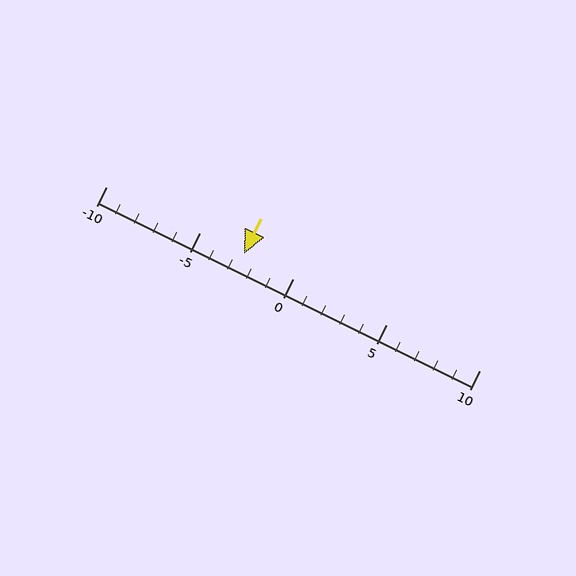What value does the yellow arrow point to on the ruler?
The yellow arrow points to approximately -3.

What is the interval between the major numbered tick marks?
The major tick marks are spaced 5 units apart.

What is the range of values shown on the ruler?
The ruler shows values from -10 to 10.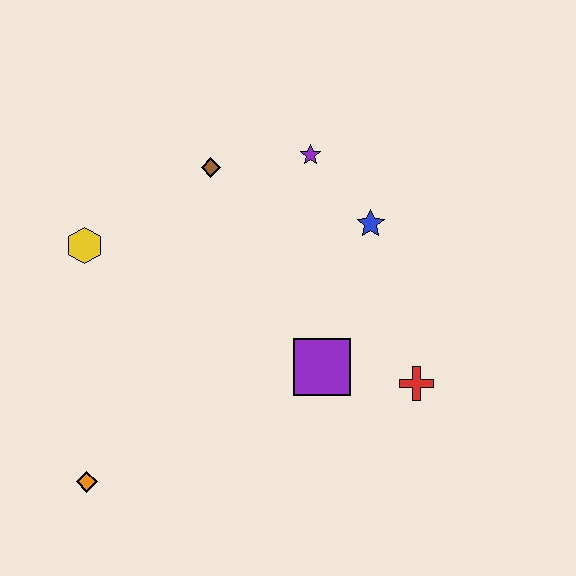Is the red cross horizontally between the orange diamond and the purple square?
No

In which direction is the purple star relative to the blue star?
The purple star is above the blue star.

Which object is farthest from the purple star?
The orange diamond is farthest from the purple star.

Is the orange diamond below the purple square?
Yes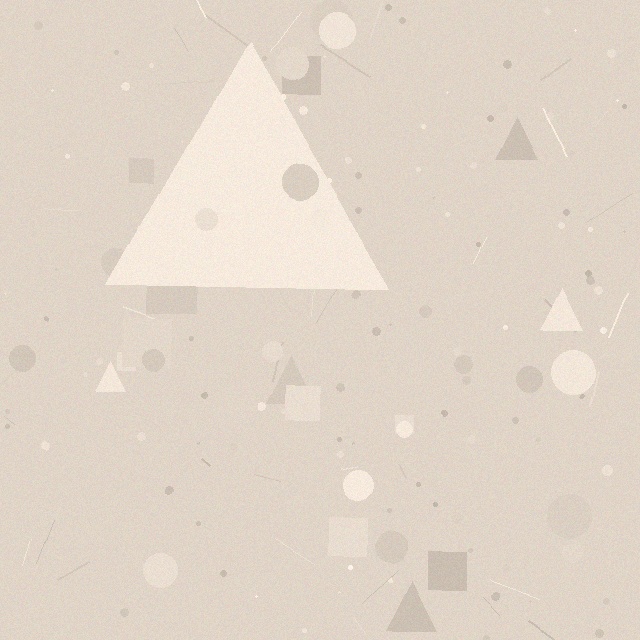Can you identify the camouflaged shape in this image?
The camouflaged shape is a triangle.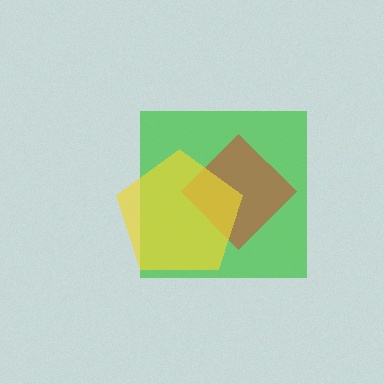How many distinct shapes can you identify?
There are 3 distinct shapes: a green square, a red diamond, a yellow pentagon.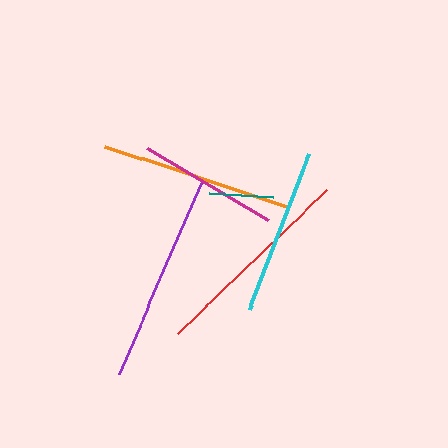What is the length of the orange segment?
The orange segment is approximately 196 pixels long.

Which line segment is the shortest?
The teal line is the shortest at approximately 64 pixels.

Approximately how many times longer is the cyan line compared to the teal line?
The cyan line is approximately 2.6 times the length of the teal line.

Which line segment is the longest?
The red line is the longest at approximately 208 pixels.